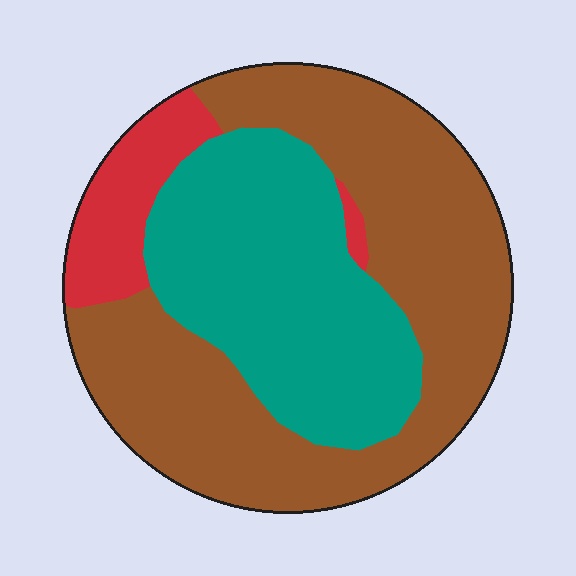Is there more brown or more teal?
Brown.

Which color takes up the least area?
Red, at roughly 10%.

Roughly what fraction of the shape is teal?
Teal takes up about one third (1/3) of the shape.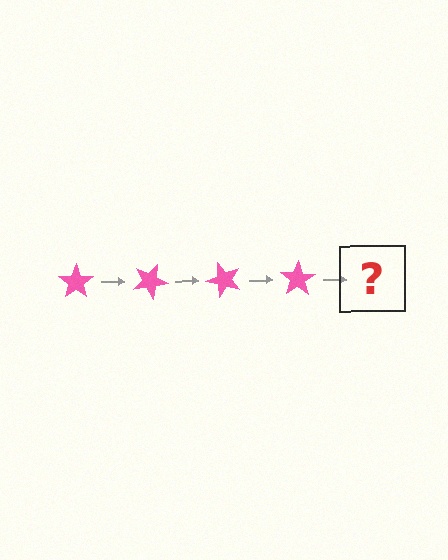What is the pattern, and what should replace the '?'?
The pattern is that the star rotates 25 degrees each step. The '?' should be a pink star rotated 100 degrees.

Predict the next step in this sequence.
The next step is a pink star rotated 100 degrees.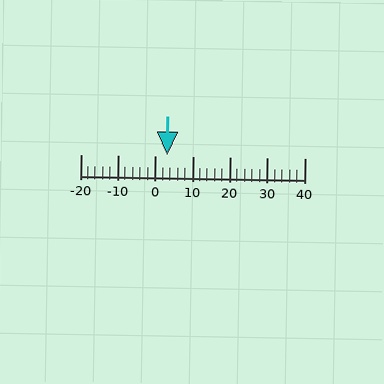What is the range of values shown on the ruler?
The ruler shows values from -20 to 40.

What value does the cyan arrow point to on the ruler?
The cyan arrow points to approximately 3.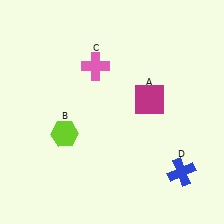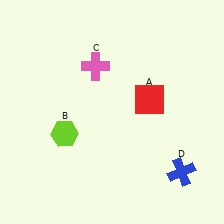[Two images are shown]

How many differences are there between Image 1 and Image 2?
There is 1 difference between the two images.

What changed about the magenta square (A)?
In Image 1, A is magenta. In Image 2, it changed to red.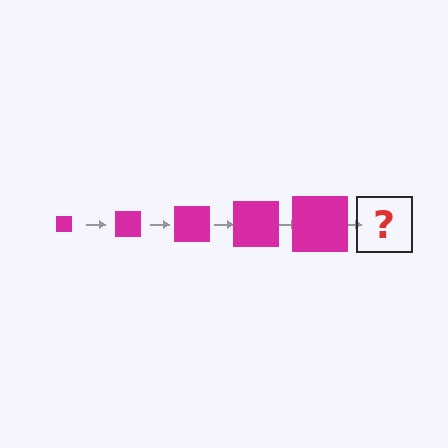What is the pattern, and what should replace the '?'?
The pattern is that the square gets progressively larger each step. The '?' should be a magenta square, larger than the previous one.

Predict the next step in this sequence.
The next step is a magenta square, larger than the previous one.